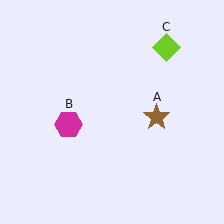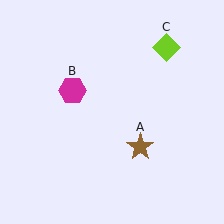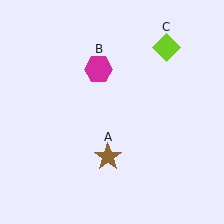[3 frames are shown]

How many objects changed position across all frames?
2 objects changed position: brown star (object A), magenta hexagon (object B).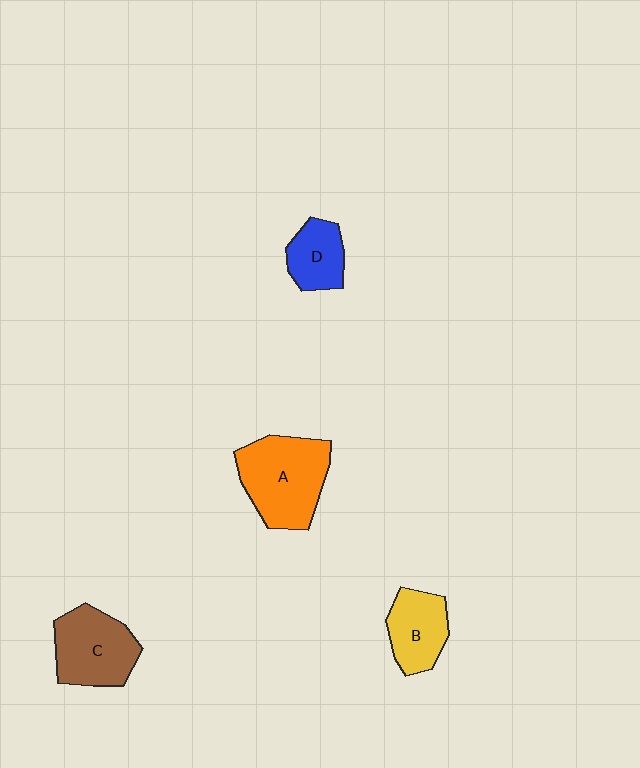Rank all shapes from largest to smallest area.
From largest to smallest: A (orange), C (brown), B (yellow), D (blue).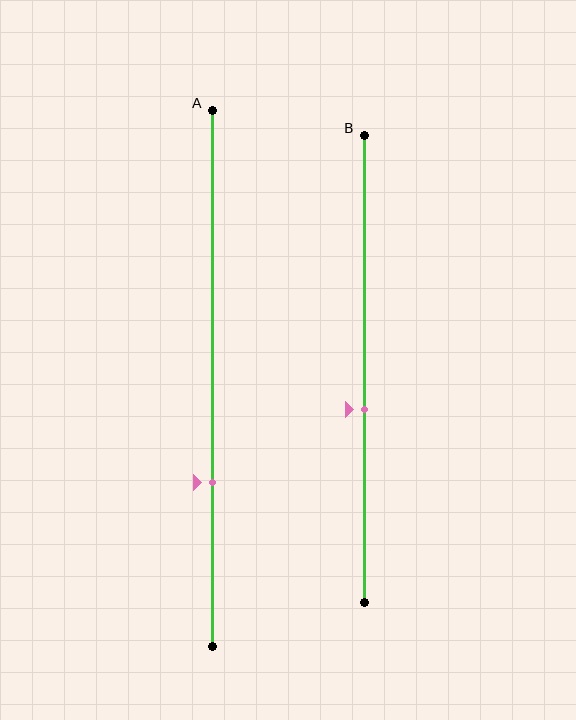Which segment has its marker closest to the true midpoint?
Segment B has its marker closest to the true midpoint.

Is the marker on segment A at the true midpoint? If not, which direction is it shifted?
No, the marker on segment A is shifted downward by about 20% of the segment length.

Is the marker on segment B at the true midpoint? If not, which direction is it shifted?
No, the marker on segment B is shifted downward by about 9% of the segment length.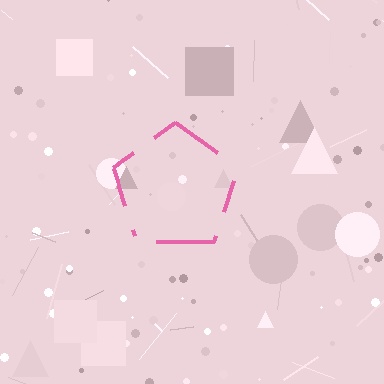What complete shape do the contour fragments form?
The contour fragments form a pentagon.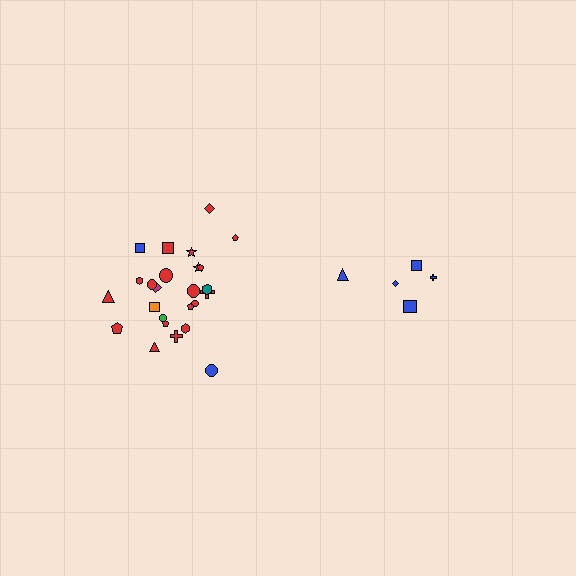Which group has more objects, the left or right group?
The left group.